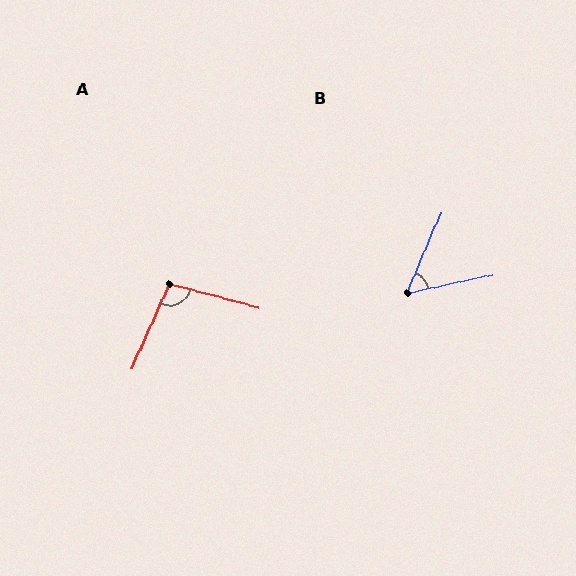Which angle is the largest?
A, at approximately 99 degrees.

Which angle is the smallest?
B, at approximately 54 degrees.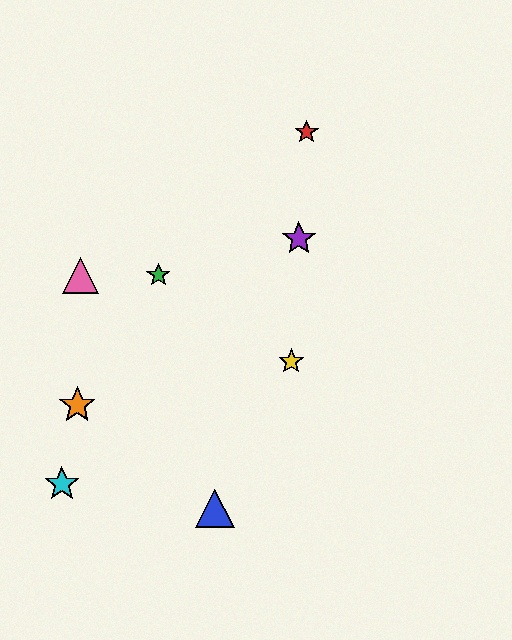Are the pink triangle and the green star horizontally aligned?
Yes, both are at y≈275.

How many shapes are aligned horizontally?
2 shapes (the green star, the pink triangle) are aligned horizontally.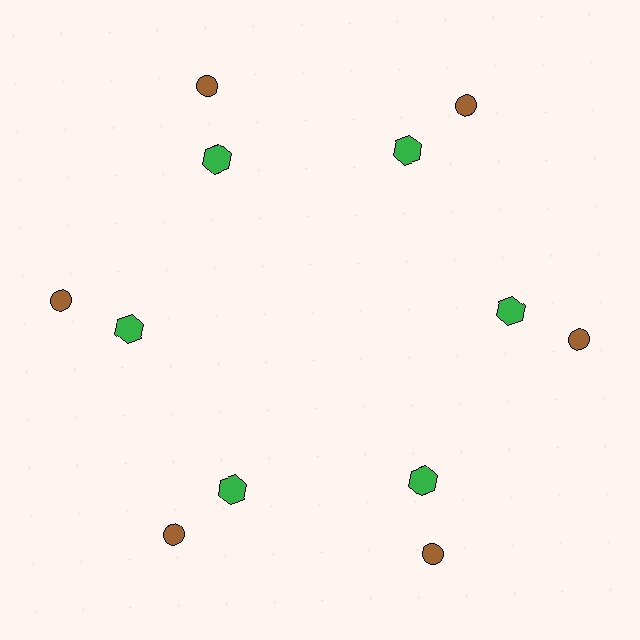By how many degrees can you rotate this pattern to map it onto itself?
The pattern maps onto itself every 60 degrees of rotation.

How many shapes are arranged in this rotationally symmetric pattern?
There are 12 shapes, arranged in 6 groups of 2.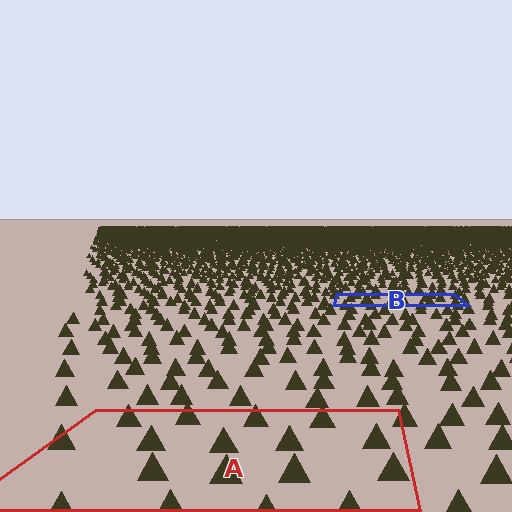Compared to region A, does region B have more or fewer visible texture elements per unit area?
Region B has more texture elements per unit area — they are packed more densely because it is farther away.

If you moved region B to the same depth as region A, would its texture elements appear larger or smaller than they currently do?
They would appear larger. At a closer depth, the same texture elements are projected at a bigger on-screen size.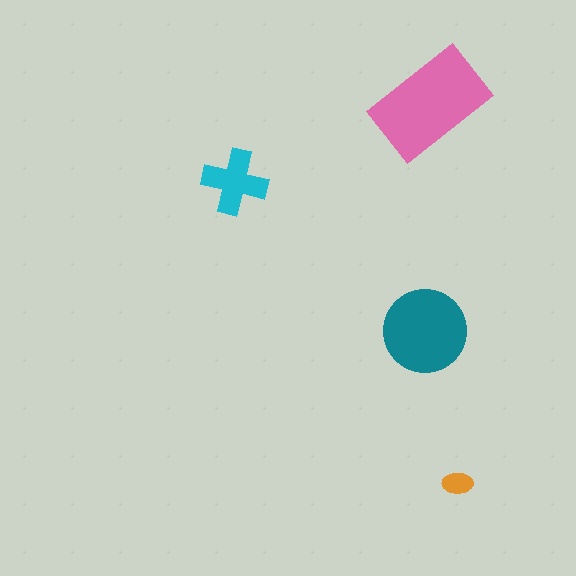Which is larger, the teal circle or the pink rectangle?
The pink rectangle.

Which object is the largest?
The pink rectangle.